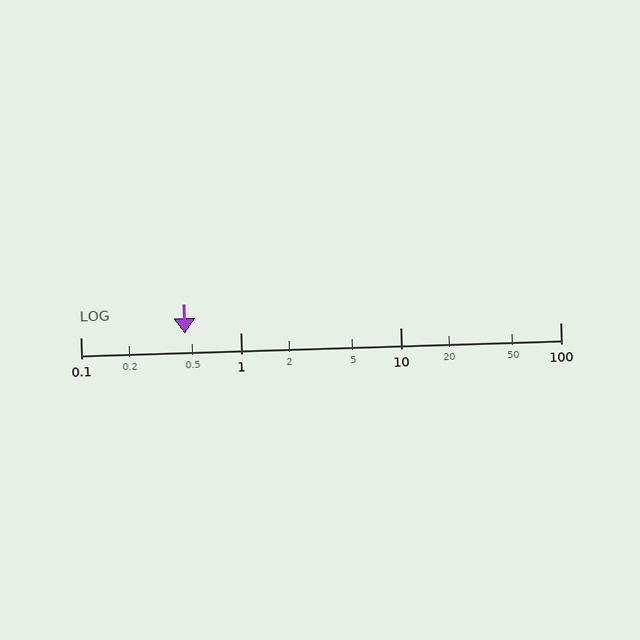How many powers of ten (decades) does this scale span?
The scale spans 3 decades, from 0.1 to 100.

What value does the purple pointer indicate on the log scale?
The pointer indicates approximately 0.45.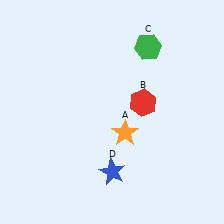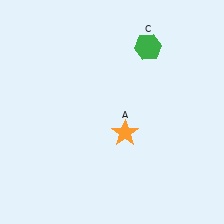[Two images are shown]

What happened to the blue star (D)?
The blue star (D) was removed in Image 2. It was in the bottom-right area of Image 1.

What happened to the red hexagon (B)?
The red hexagon (B) was removed in Image 2. It was in the top-right area of Image 1.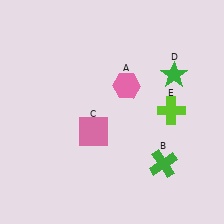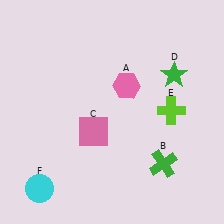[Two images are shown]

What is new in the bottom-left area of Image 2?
A cyan circle (F) was added in the bottom-left area of Image 2.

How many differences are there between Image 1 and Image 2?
There is 1 difference between the two images.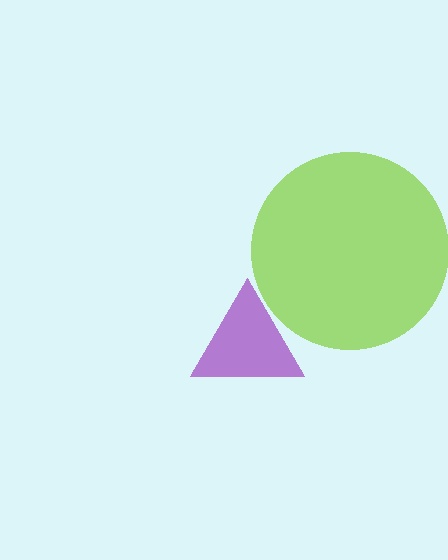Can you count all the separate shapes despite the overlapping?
Yes, there are 2 separate shapes.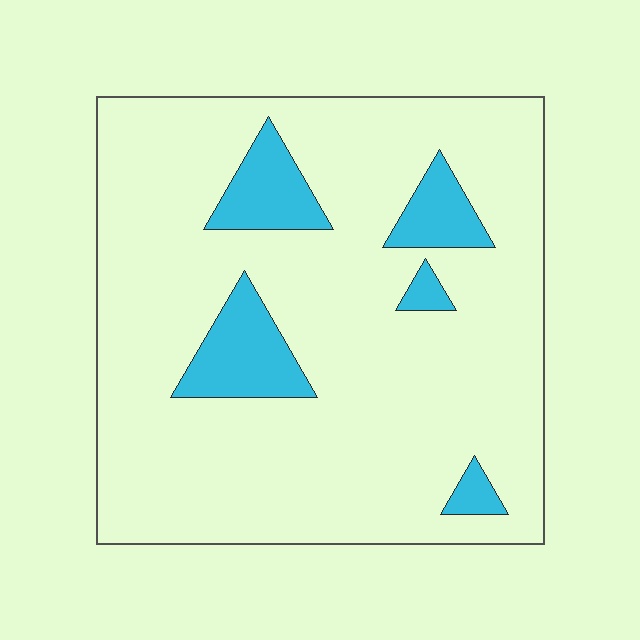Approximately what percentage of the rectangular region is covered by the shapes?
Approximately 15%.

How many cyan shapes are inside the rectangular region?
5.